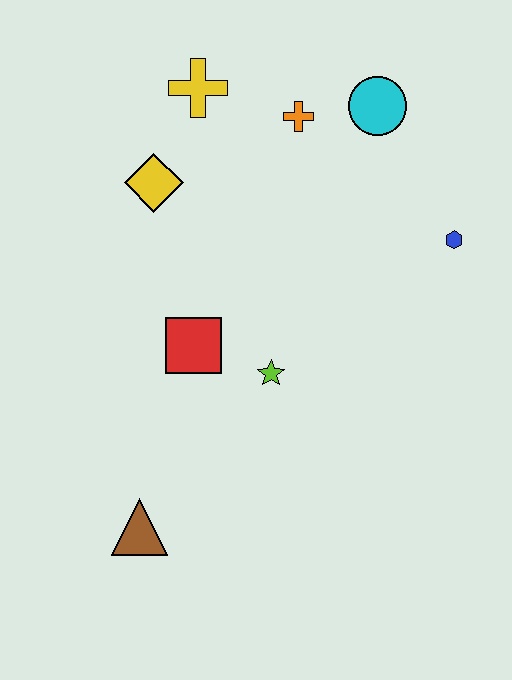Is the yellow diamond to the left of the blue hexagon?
Yes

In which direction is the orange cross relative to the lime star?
The orange cross is above the lime star.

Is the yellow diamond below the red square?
No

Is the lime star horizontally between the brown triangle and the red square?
No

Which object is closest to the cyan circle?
The orange cross is closest to the cyan circle.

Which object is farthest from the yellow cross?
The brown triangle is farthest from the yellow cross.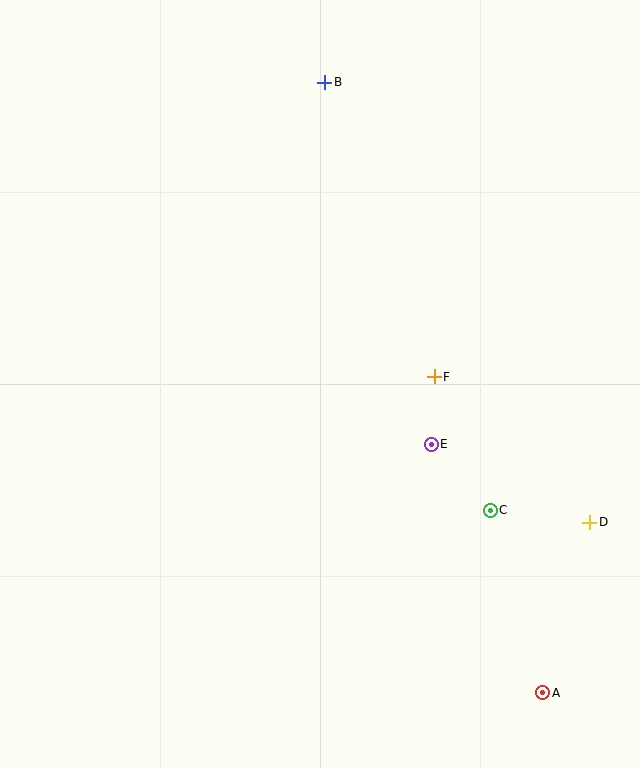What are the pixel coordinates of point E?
Point E is at (431, 444).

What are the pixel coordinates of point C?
Point C is at (490, 510).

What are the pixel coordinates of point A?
Point A is at (543, 693).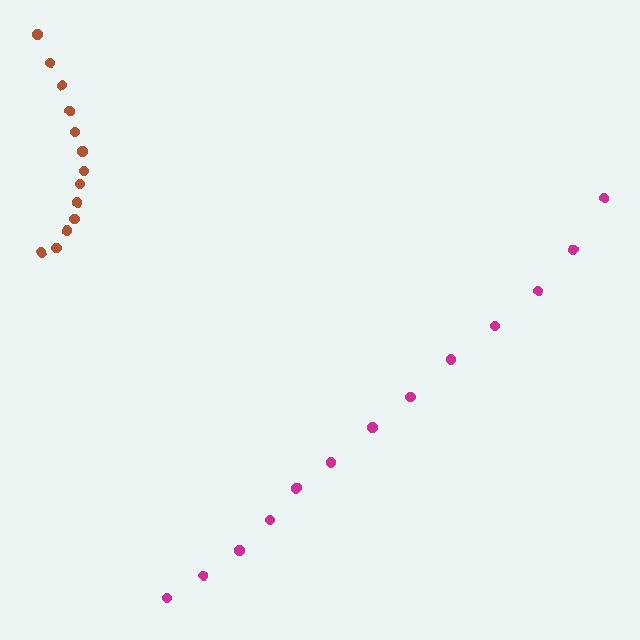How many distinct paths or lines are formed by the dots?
There are 2 distinct paths.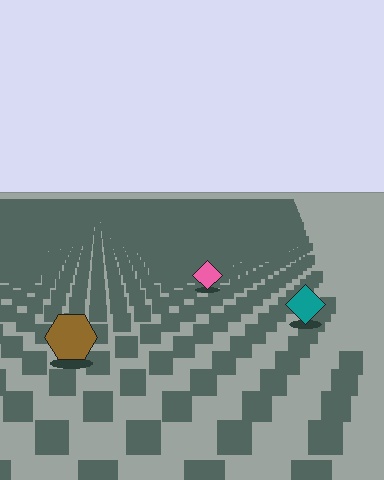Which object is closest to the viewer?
The brown hexagon is closest. The texture marks near it are larger and more spread out.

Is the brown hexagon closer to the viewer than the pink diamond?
Yes. The brown hexagon is closer — you can tell from the texture gradient: the ground texture is coarser near it.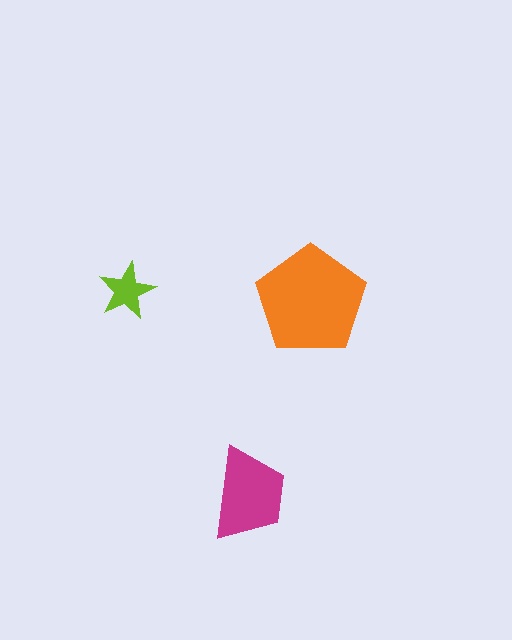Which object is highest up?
The lime star is topmost.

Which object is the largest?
The orange pentagon.